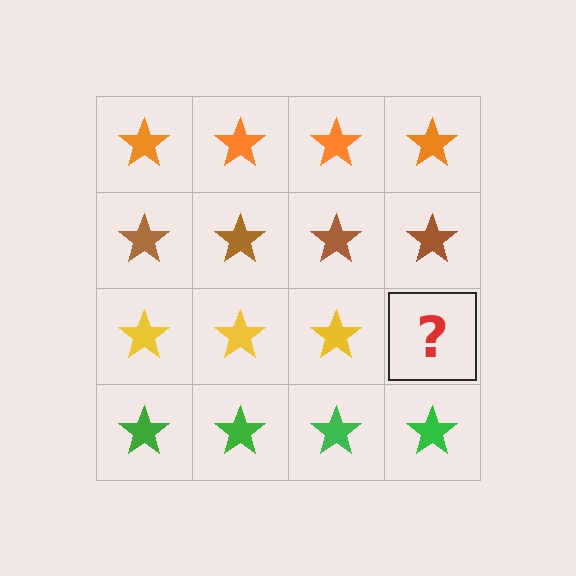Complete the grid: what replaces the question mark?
The question mark should be replaced with a yellow star.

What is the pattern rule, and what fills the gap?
The rule is that each row has a consistent color. The gap should be filled with a yellow star.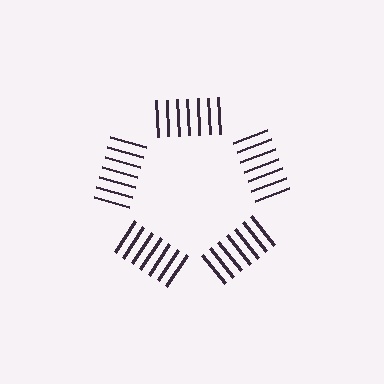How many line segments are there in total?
35 — 7 along each of the 5 edges.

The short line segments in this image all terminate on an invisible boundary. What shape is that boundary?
An illusory pentagon — the line segments terminate on its edges but no continuous stroke is drawn.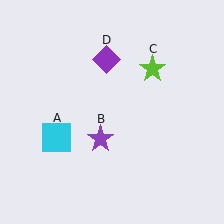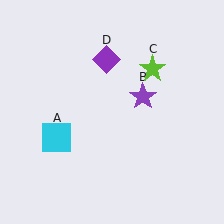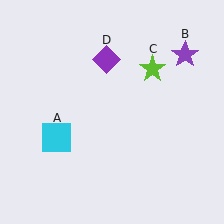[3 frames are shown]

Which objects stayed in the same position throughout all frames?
Cyan square (object A) and lime star (object C) and purple diamond (object D) remained stationary.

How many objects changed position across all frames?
1 object changed position: purple star (object B).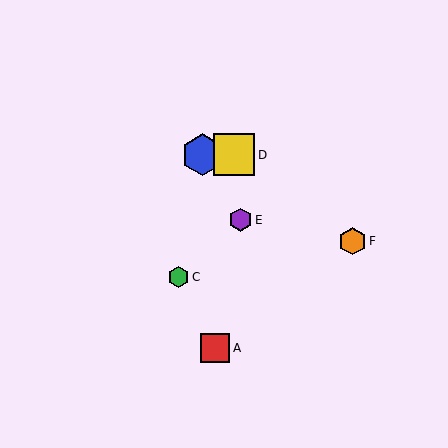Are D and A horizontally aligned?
No, D is at y≈155 and A is at y≈348.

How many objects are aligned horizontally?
2 objects (B, D) are aligned horizontally.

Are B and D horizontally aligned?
Yes, both are at y≈155.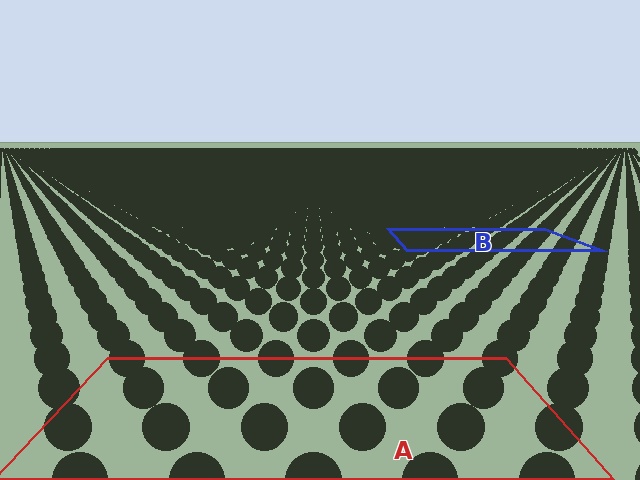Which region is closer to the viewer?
Region A is closer. The texture elements there are larger and more spread out.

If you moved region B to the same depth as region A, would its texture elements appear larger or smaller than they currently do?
They would appear larger. At a closer depth, the same texture elements are projected at a bigger on-screen size.